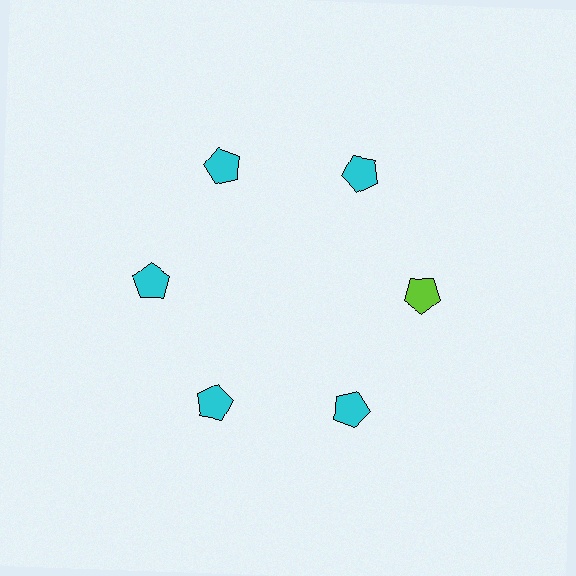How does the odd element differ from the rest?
It has a different color: lime instead of cyan.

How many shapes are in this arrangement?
There are 6 shapes arranged in a ring pattern.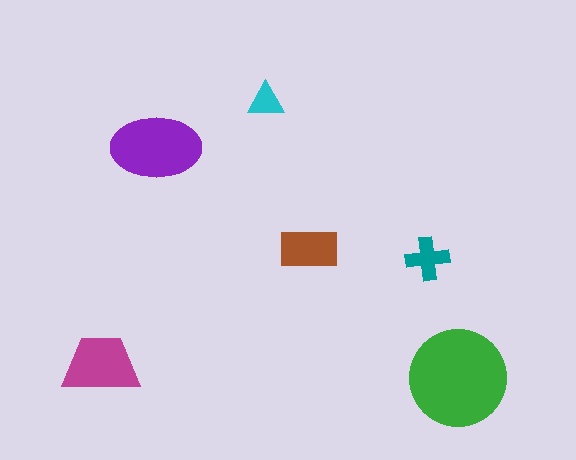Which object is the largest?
The green circle.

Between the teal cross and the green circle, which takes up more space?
The green circle.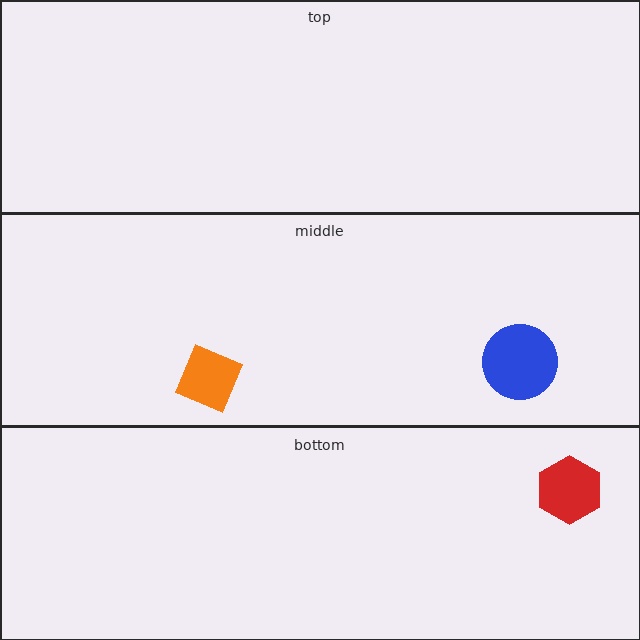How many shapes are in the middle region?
2.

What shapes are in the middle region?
The blue circle, the orange diamond.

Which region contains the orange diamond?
The middle region.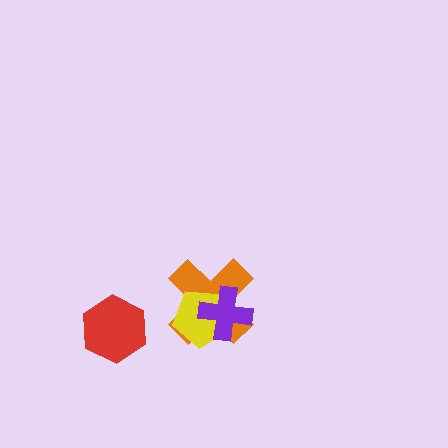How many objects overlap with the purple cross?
2 objects overlap with the purple cross.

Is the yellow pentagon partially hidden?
Yes, it is partially covered by another shape.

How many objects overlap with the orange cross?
2 objects overlap with the orange cross.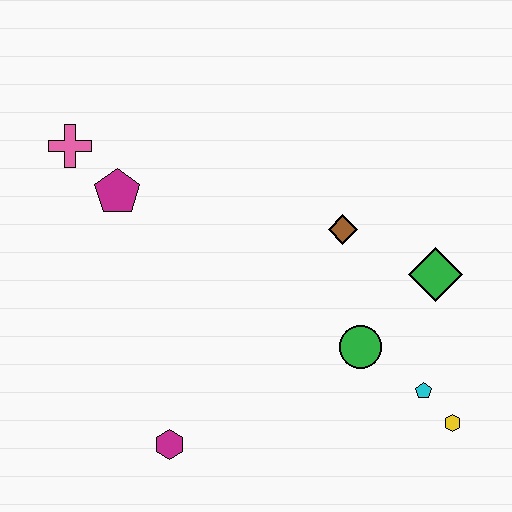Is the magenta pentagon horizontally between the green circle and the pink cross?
Yes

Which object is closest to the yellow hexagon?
The cyan pentagon is closest to the yellow hexagon.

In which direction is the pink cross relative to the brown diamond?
The pink cross is to the left of the brown diamond.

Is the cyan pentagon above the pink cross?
No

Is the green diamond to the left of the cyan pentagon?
No